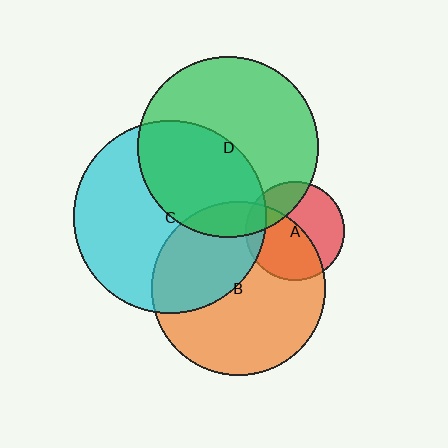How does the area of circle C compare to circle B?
Approximately 1.2 times.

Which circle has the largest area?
Circle C (cyan).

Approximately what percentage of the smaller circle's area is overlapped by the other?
Approximately 25%.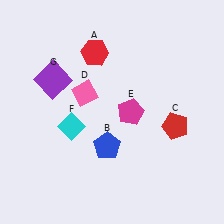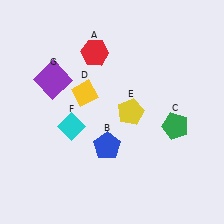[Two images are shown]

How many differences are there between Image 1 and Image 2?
There are 3 differences between the two images.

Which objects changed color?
C changed from red to green. D changed from pink to yellow. E changed from magenta to yellow.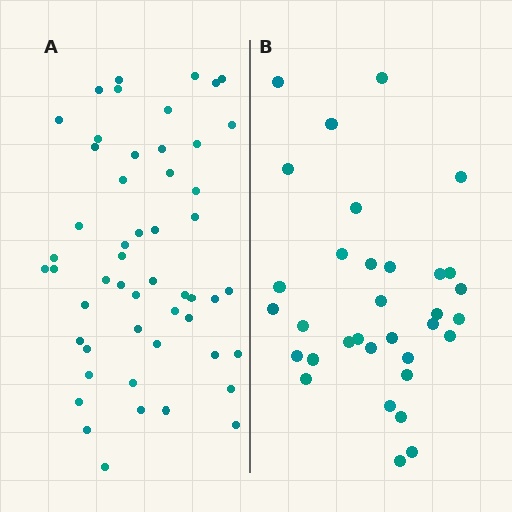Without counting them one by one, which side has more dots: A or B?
Region A (the left region) has more dots.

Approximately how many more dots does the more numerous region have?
Region A has approximately 20 more dots than region B.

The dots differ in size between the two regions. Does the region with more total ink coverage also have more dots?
No. Region B has more total ink coverage because its dots are larger, but region A actually contains more individual dots. Total area can be misleading — the number of items is what matters here.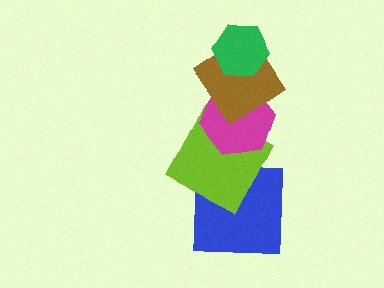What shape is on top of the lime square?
The magenta hexagon is on top of the lime square.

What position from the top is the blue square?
The blue square is 5th from the top.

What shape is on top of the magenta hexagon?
The brown diamond is on top of the magenta hexagon.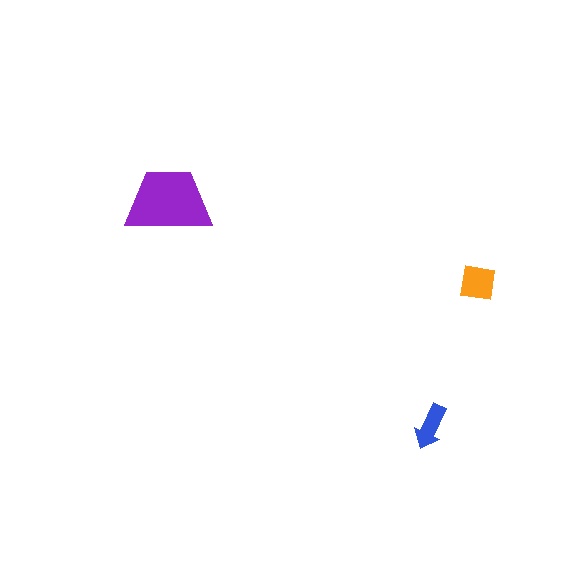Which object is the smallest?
The blue arrow.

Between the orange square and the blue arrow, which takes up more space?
The orange square.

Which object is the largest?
The purple trapezoid.